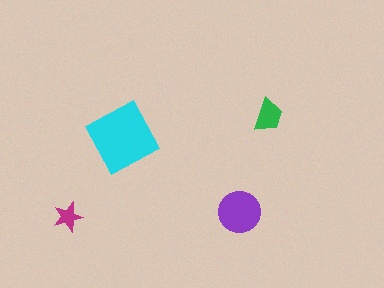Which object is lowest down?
The magenta star is bottommost.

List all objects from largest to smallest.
The cyan diamond, the purple circle, the green trapezoid, the magenta star.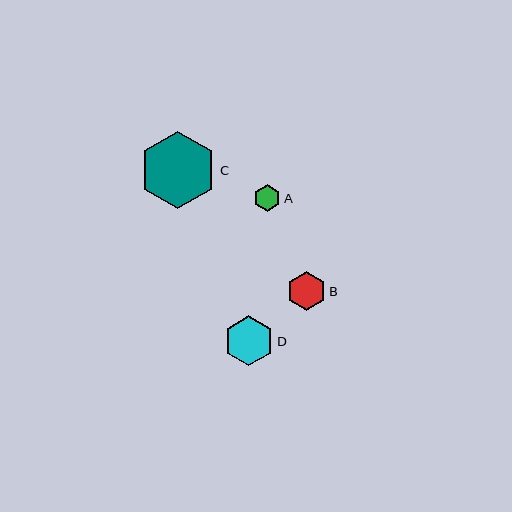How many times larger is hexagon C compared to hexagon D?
Hexagon C is approximately 1.6 times the size of hexagon D.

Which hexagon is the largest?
Hexagon C is the largest with a size of approximately 78 pixels.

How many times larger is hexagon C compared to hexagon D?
Hexagon C is approximately 1.6 times the size of hexagon D.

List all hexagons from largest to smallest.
From largest to smallest: C, D, B, A.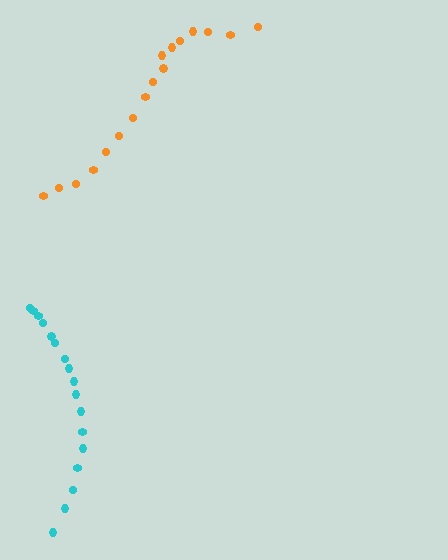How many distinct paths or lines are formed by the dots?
There are 2 distinct paths.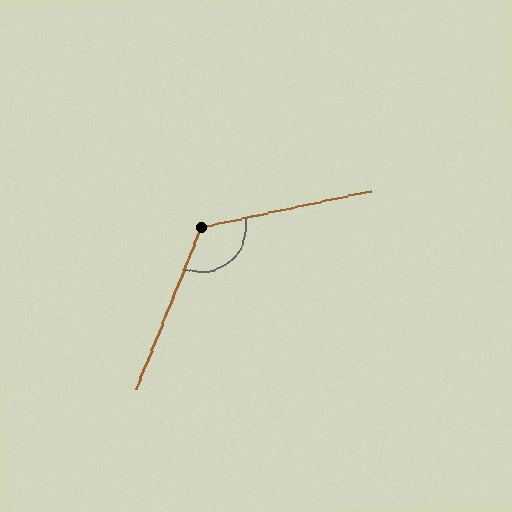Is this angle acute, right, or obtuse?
It is obtuse.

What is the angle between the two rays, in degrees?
Approximately 124 degrees.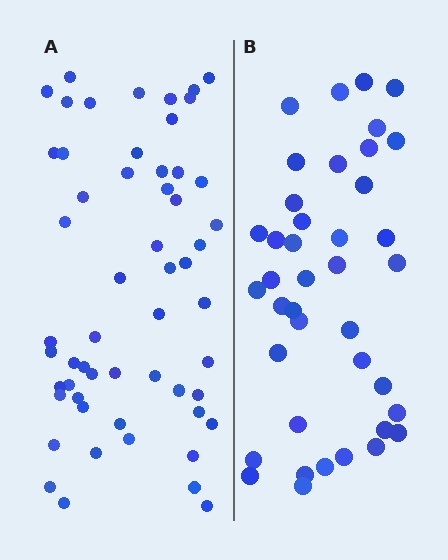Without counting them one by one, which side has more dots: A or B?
Region A (the left region) has more dots.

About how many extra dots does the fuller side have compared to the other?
Region A has approximately 15 more dots than region B.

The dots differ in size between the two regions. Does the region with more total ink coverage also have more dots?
No. Region B has more total ink coverage because its dots are larger, but region A actually contains more individual dots. Total area can be misleading — the number of items is what matters here.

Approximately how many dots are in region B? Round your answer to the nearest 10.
About 40 dots.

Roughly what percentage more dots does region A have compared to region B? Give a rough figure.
About 40% more.